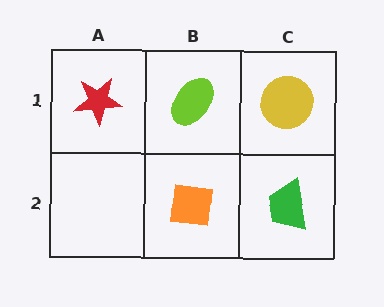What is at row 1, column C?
A yellow circle.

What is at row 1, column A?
A red star.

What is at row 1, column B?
A lime ellipse.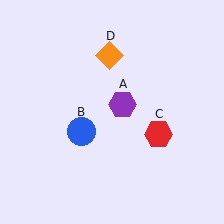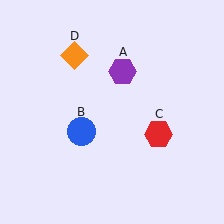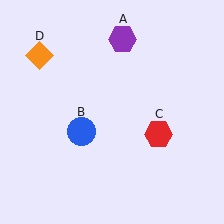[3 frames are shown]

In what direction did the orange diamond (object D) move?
The orange diamond (object D) moved left.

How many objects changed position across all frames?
2 objects changed position: purple hexagon (object A), orange diamond (object D).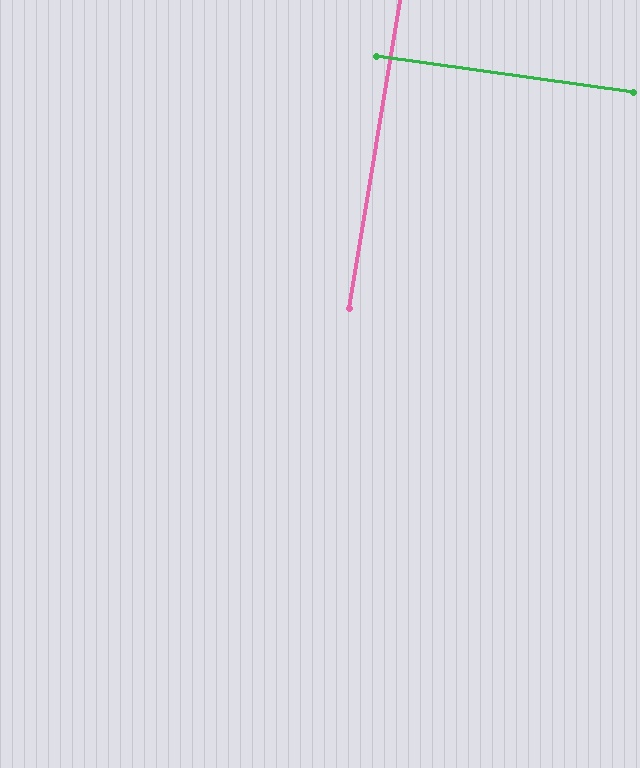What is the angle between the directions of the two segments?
Approximately 88 degrees.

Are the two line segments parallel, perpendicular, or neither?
Perpendicular — they meet at approximately 88°.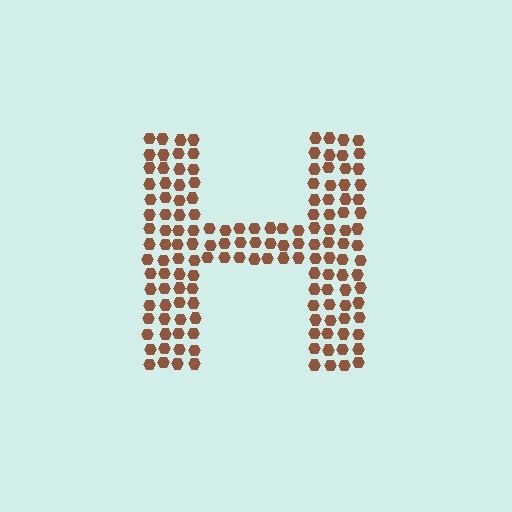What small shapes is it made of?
It is made of small hexagons.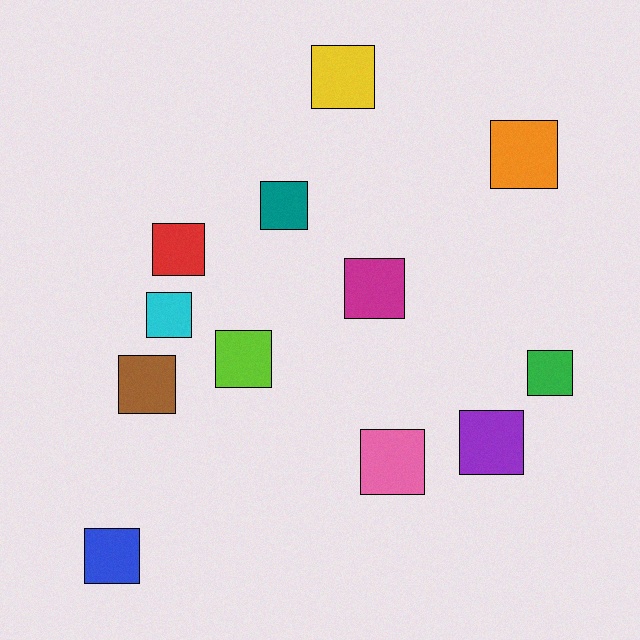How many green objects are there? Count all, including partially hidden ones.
There is 1 green object.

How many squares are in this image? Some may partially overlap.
There are 12 squares.